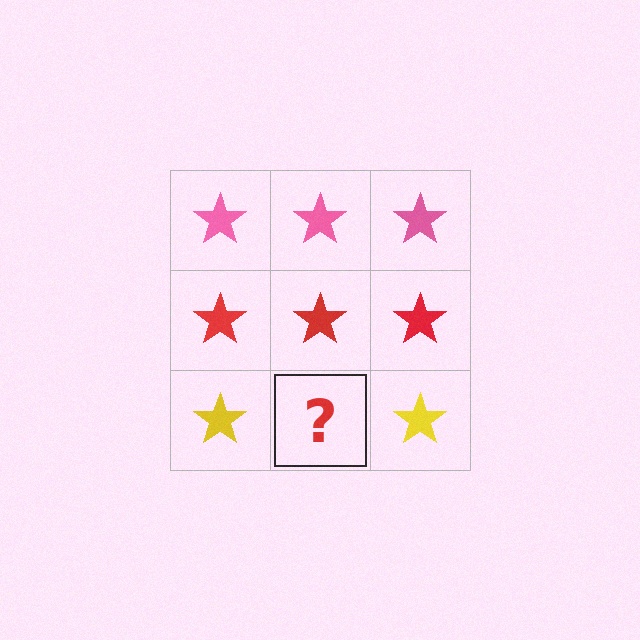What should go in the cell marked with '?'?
The missing cell should contain a yellow star.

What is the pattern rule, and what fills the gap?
The rule is that each row has a consistent color. The gap should be filled with a yellow star.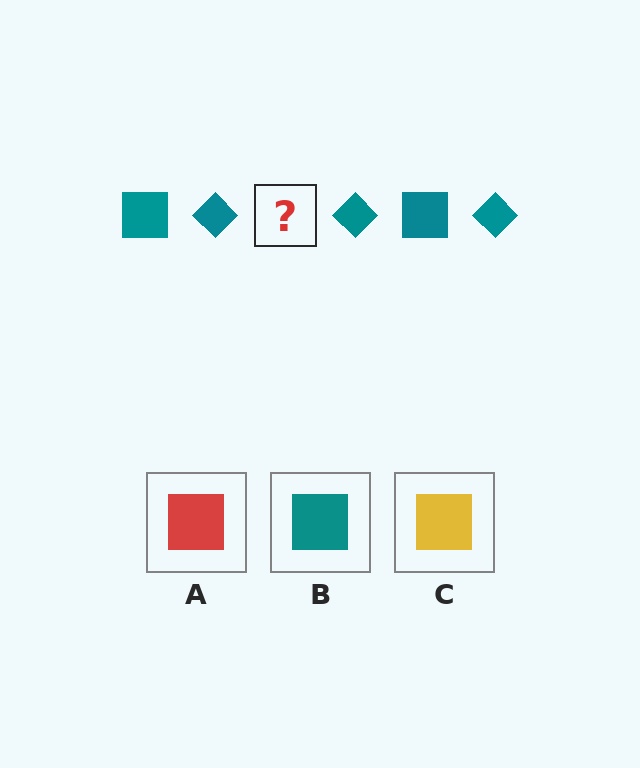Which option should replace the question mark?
Option B.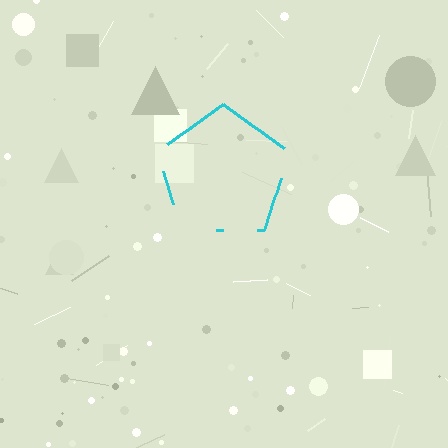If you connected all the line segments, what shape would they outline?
They would outline a pentagon.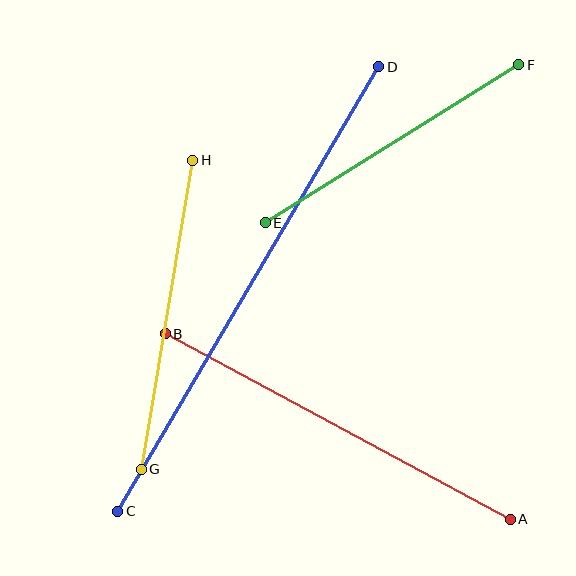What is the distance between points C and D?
The distance is approximately 516 pixels.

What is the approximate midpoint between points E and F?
The midpoint is at approximately (392, 144) pixels.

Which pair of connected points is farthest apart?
Points C and D are farthest apart.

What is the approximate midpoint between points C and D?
The midpoint is at approximately (248, 289) pixels.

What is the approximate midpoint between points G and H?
The midpoint is at approximately (167, 315) pixels.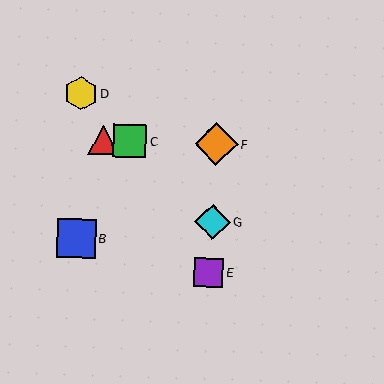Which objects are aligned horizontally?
Objects A, C, F are aligned horizontally.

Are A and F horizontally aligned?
Yes, both are at y≈140.